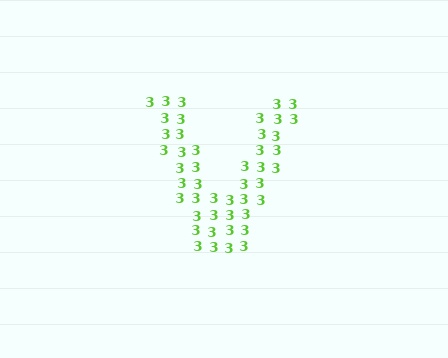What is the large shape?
The large shape is the letter V.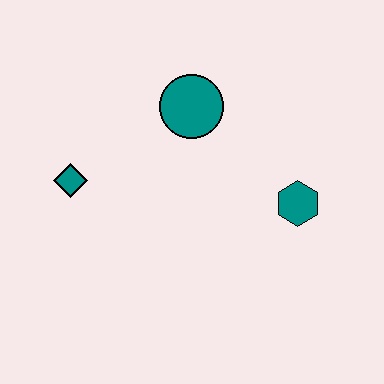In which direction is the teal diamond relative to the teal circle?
The teal diamond is to the left of the teal circle.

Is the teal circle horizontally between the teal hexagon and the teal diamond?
Yes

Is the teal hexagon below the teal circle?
Yes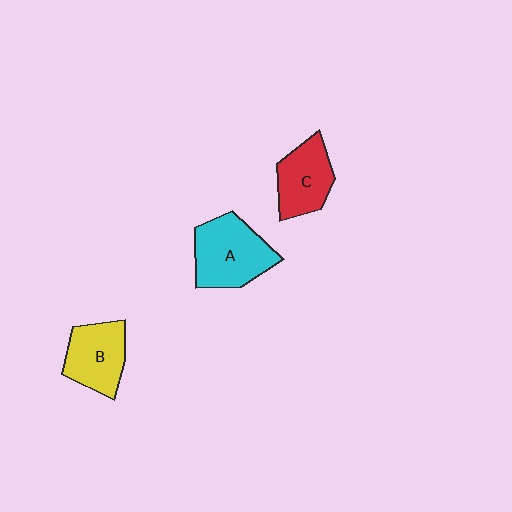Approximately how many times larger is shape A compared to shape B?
Approximately 1.3 times.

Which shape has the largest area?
Shape A (cyan).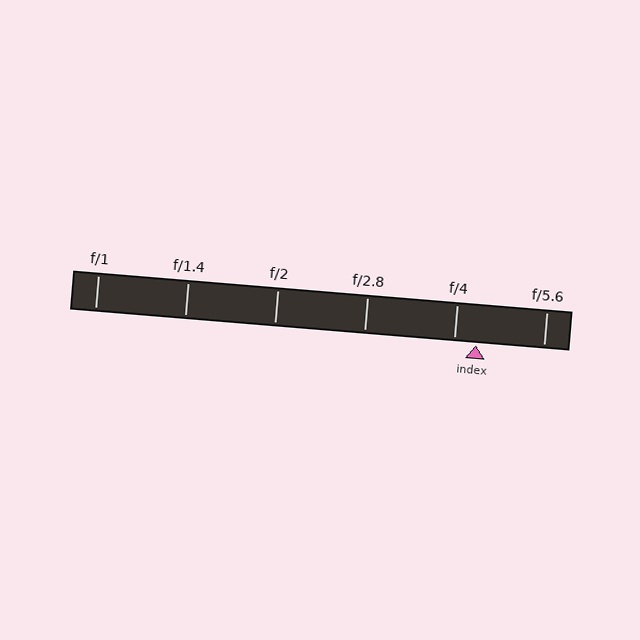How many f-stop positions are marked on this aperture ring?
There are 6 f-stop positions marked.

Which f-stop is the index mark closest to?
The index mark is closest to f/4.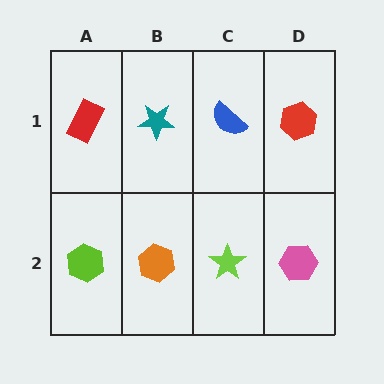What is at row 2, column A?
A lime hexagon.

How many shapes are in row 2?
4 shapes.